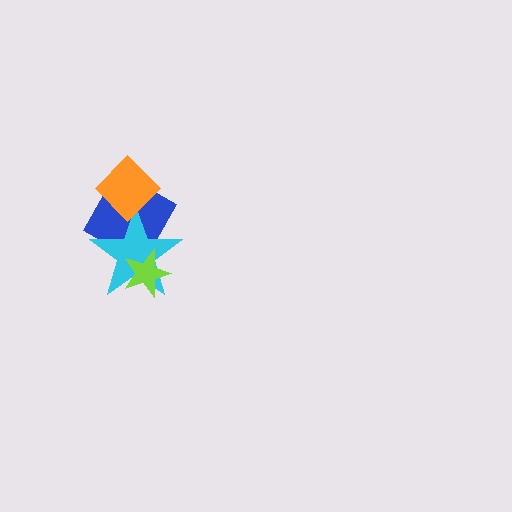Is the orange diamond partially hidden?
No, no other shape covers it.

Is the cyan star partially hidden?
Yes, it is partially covered by another shape.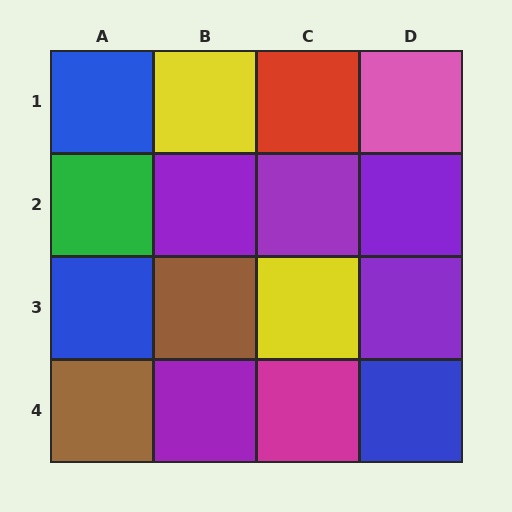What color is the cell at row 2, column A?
Green.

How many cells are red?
1 cell is red.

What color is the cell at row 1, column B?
Yellow.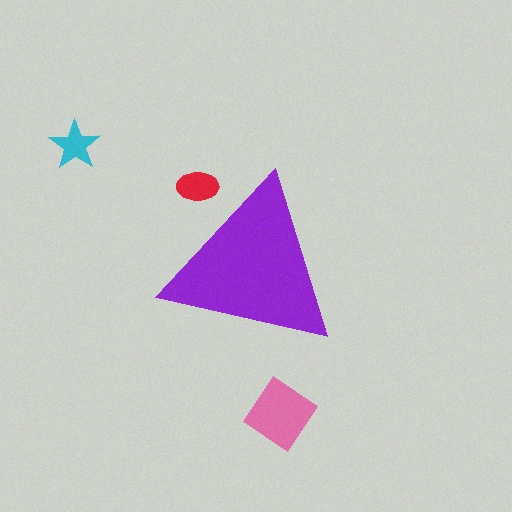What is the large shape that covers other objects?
A purple triangle.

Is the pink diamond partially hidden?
No, the pink diamond is fully visible.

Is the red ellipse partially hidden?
Yes, the red ellipse is partially hidden behind the purple triangle.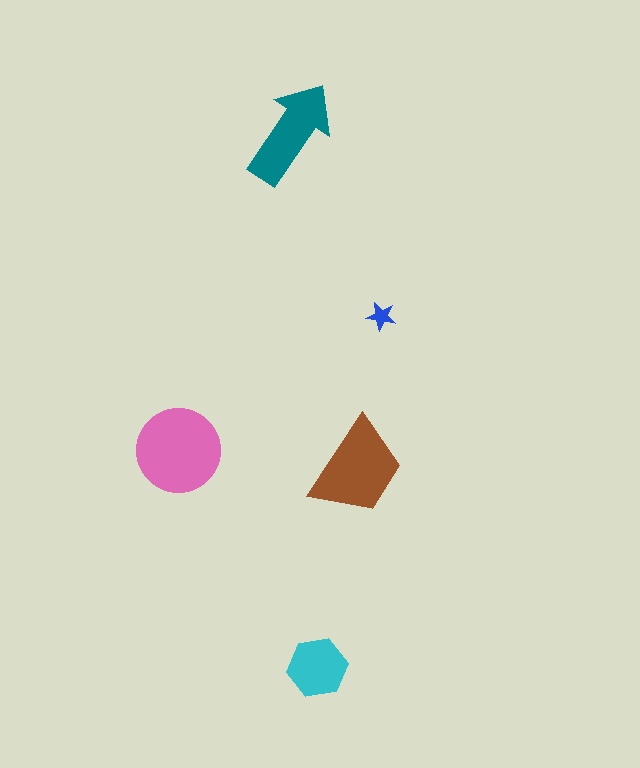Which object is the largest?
The pink circle.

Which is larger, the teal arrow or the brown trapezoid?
The brown trapezoid.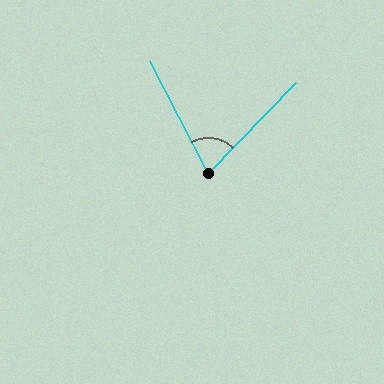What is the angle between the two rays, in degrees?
Approximately 72 degrees.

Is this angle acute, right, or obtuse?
It is acute.